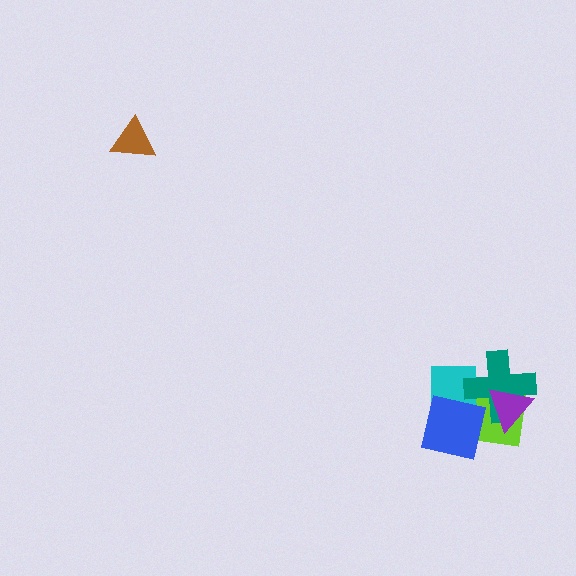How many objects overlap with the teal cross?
3 objects overlap with the teal cross.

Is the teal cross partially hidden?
Yes, it is partially covered by another shape.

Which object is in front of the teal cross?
The purple triangle is in front of the teal cross.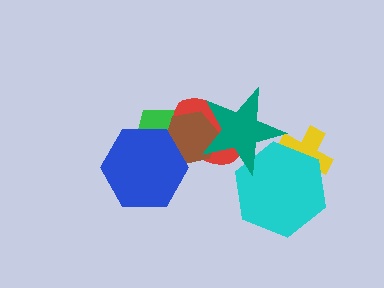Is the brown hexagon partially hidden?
Yes, it is partially covered by another shape.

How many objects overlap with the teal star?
3 objects overlap with the teal star.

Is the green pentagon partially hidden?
Yes, it is partially covered by another shape.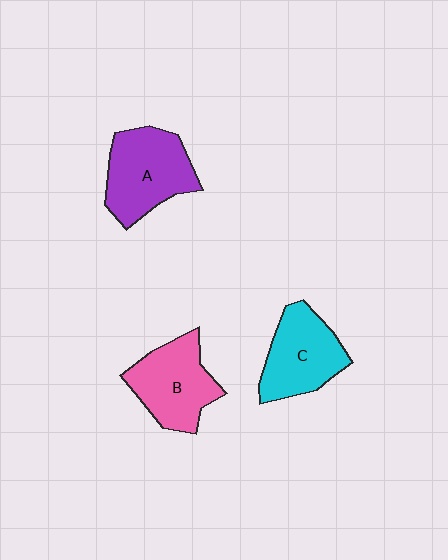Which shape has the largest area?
Shape A (purple).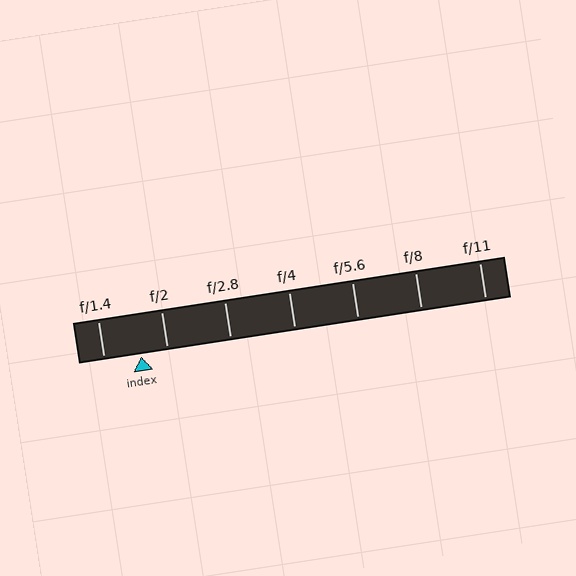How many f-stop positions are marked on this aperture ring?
There are 7 f-stop positions marked.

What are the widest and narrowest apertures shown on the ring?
The widest aperture shown is f/1.4 and the narrowest is f/11.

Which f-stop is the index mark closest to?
The index mark is closest to f/2.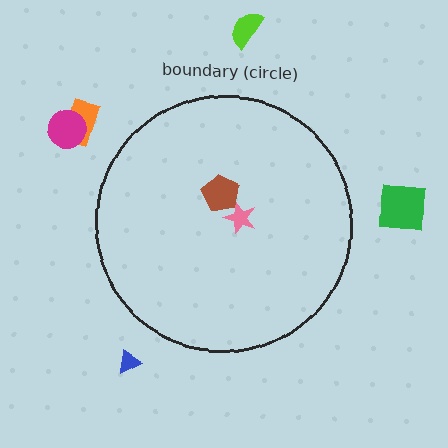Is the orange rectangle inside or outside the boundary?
Outside.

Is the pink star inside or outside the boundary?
Inside.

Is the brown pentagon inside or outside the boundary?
Inside.